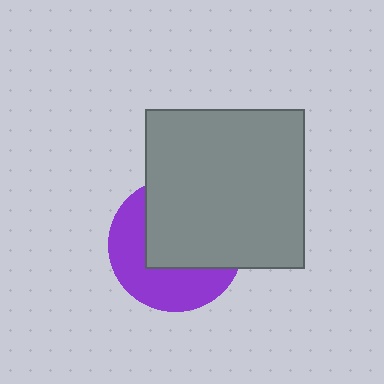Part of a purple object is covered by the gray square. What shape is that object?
It is a circle.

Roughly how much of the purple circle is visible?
A small part of it is visible (roughly 45%).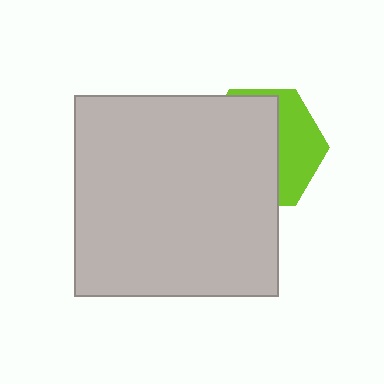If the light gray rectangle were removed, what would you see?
You would see the complete lime hexagon.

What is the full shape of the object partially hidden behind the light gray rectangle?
The partially hidden object is a lime hexagon.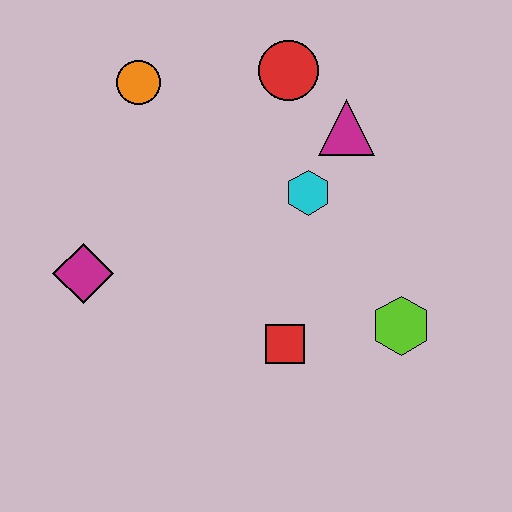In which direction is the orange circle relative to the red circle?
The orange circle is to the left of the red circle.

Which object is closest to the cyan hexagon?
The magenta triangle is closest to the cyan hexagon.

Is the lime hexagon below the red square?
No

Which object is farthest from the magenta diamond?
The lime hexagon is farthest from the magenta diamond.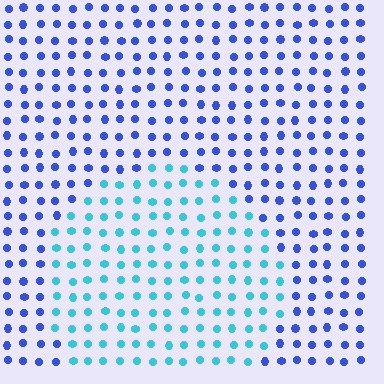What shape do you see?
I see a circle.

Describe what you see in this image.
The image is filled with small blue elements in a uniform arrangement. A circle-shaped region is visible where the elements are tinted to a slightly different hue, forming a subtle color boundary.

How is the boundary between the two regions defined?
The boundary is defined purely by a slight shift in hue (about 44 degrees). Spacing, size, and orientation are identical on both sides.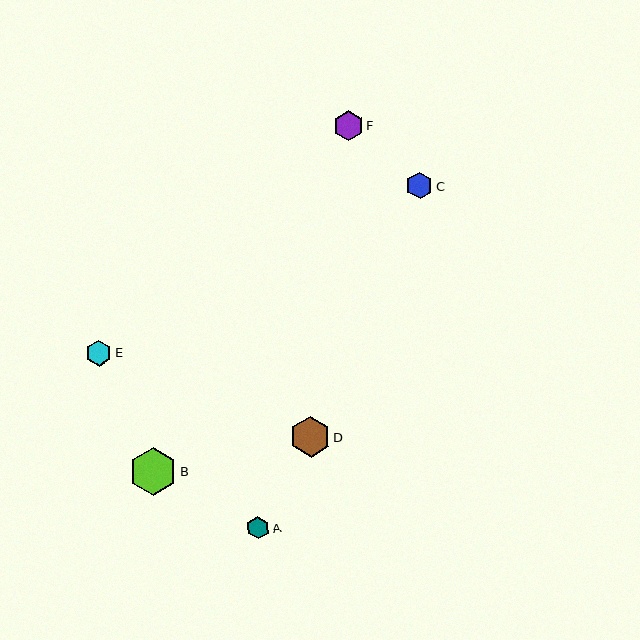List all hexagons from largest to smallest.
From largest to smallest: B, D, F, C, E, A.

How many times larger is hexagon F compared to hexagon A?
Hexagon F is approximately 1.4 times the size of hexagon A.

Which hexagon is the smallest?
Hexagon A is the smallest with a size of approximately 22 pixels.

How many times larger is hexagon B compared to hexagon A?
Hexagon B is approximately 2.1 times the size of hexagon A.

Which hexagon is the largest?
Hexagon B is the largest with a size of approximately 48 pixels.